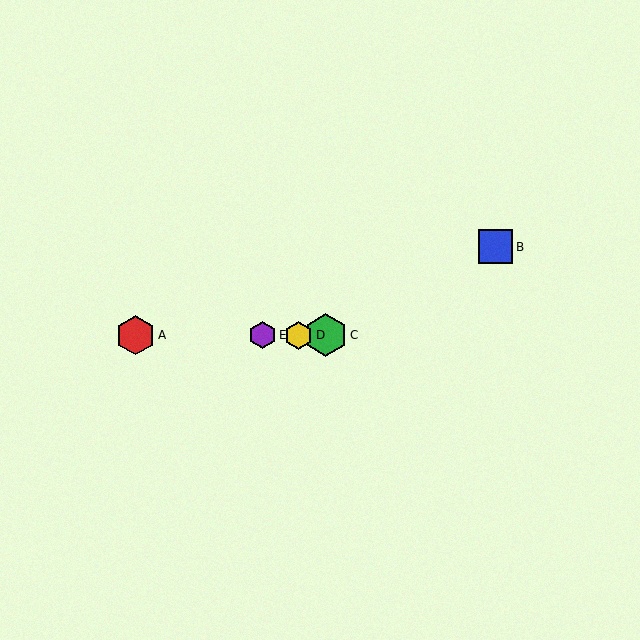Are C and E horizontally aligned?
Yes, both are at y≈335.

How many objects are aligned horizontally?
4 objects (A, C, D, E) are aligned horizontally.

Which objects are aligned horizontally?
Objects A, C, D, E are aligned horizontally.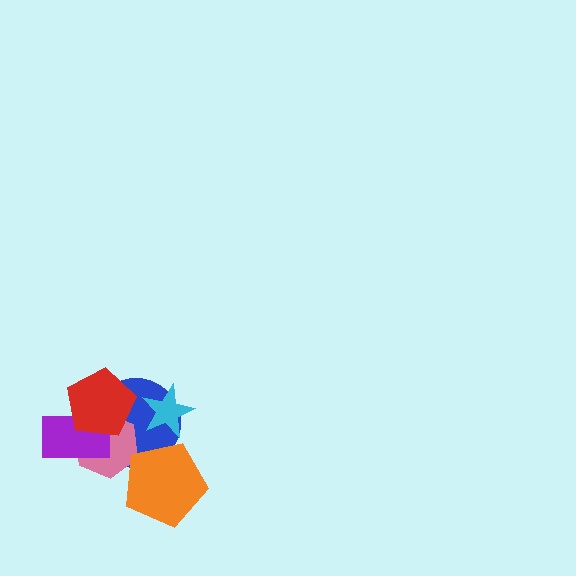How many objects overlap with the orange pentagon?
2 objects overlap with the orange pentagon.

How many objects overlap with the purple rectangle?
3 objects overlap with the purple rectangle.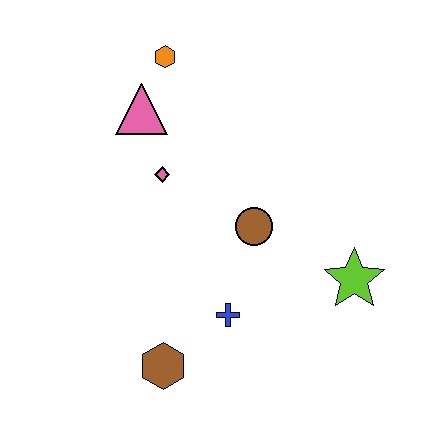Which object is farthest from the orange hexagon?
The brown hexagon is farthest from the orange hexagon.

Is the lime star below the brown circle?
Yes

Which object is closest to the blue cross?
The brown hexagon is closest to the blue cross.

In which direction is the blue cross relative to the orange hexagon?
The blue cross is below the orange hexagon.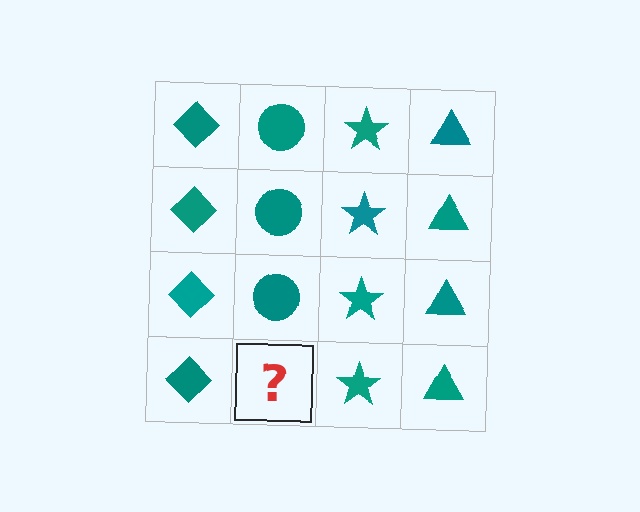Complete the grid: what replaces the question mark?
The question mark should be replaced with a teal circle.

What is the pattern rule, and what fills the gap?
The rule is that each column has a consistent shape. The gap should be filled with a teal circle.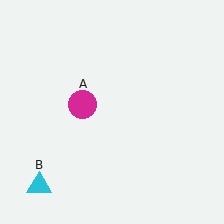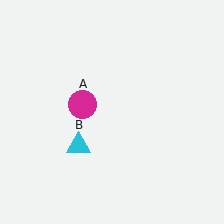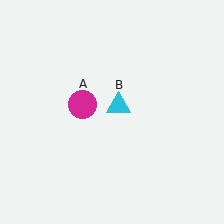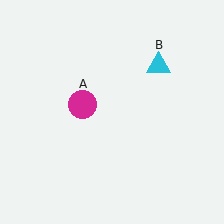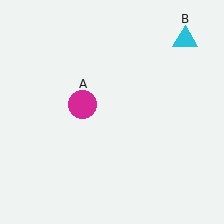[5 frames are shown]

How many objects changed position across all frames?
1 object changed position: cyan triangle (object B).